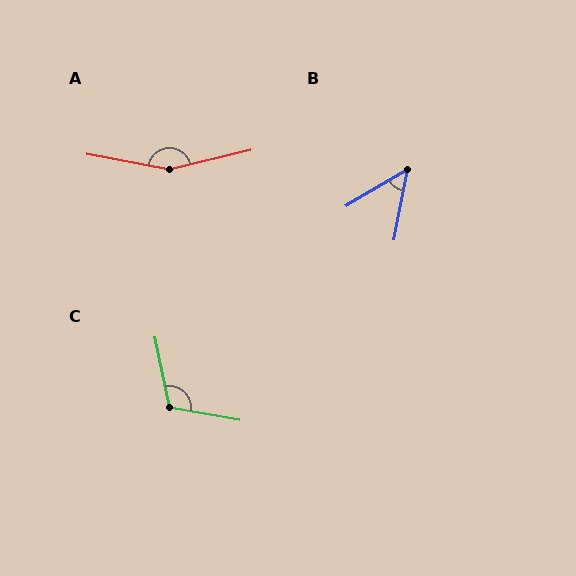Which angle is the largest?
A, at approximately 156 degrees.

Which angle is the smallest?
B, at approximately 49 degrees.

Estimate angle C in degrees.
Approximately 111 degrees.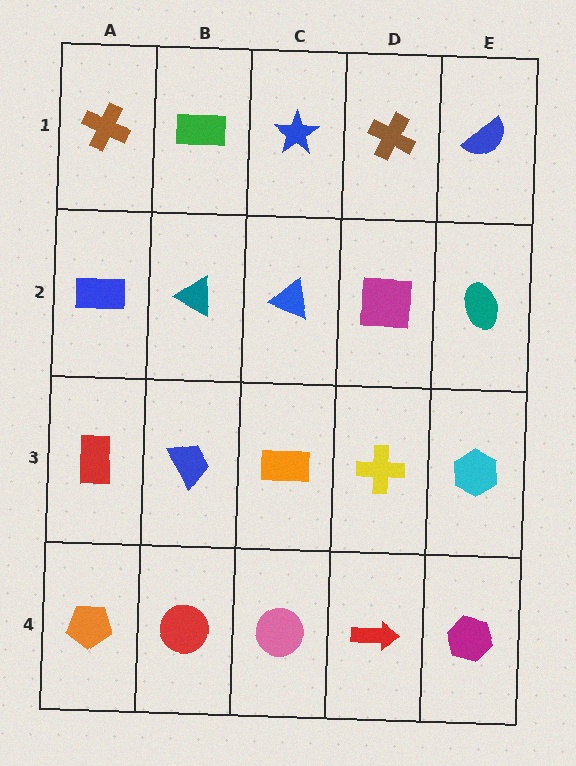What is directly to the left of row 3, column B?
A red rectangle.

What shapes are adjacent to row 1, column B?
A teal triangle (row 2, column B), a brown cross (row 1, column A), a blue star (row 1, column C).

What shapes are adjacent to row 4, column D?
A yellow cross (row 3, column D), a pink circle (row 4, column C), a magenta hexagon (row 4, column E).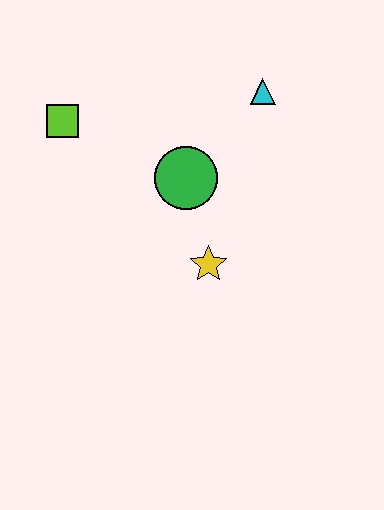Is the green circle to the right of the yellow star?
No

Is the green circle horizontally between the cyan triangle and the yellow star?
No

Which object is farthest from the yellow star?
The lime square is farthest from the yellow star.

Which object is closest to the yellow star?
The green circle is closest to the yellow star.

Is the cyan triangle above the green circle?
Yes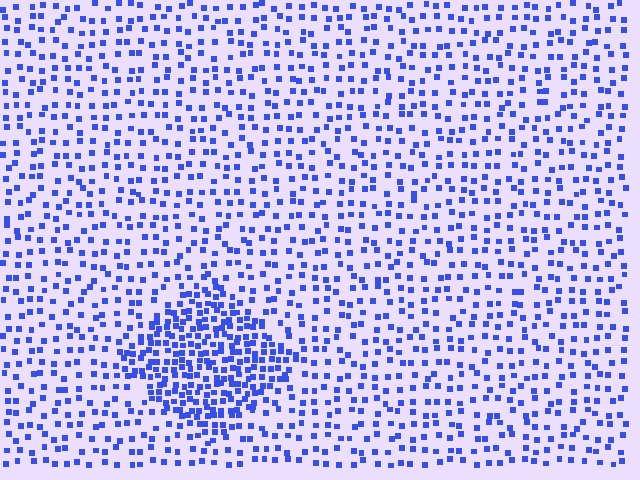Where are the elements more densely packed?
The elements are more densely packed inside the diamond boundary.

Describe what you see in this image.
The image contains small blue elements arranged at two different densities. A diamond-shaped region is visible where the elements are more densely packed than the surrounding area.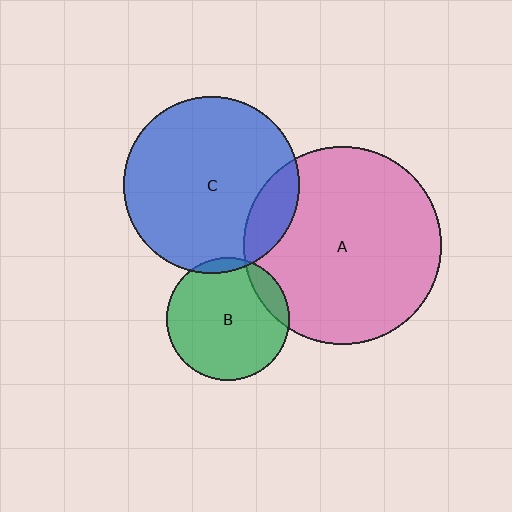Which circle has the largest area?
Circle A (pink).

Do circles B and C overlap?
Yes.